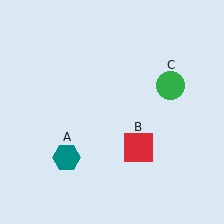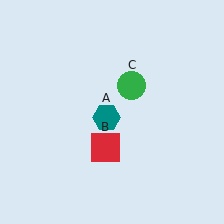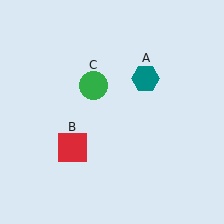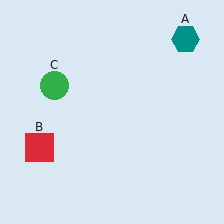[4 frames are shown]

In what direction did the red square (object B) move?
The red square (object B) moved left.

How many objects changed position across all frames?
3 objects changed position: teal hexagon (object A), red square (object B), green circle (object C).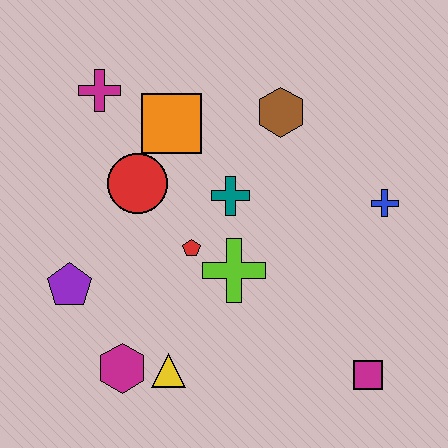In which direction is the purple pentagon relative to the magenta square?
The purple pentagon is to the left of the magenta square.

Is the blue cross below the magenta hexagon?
No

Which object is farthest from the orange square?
The magenta square is farthest from the orange square.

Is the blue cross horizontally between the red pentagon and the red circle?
No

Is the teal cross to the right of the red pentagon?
Yes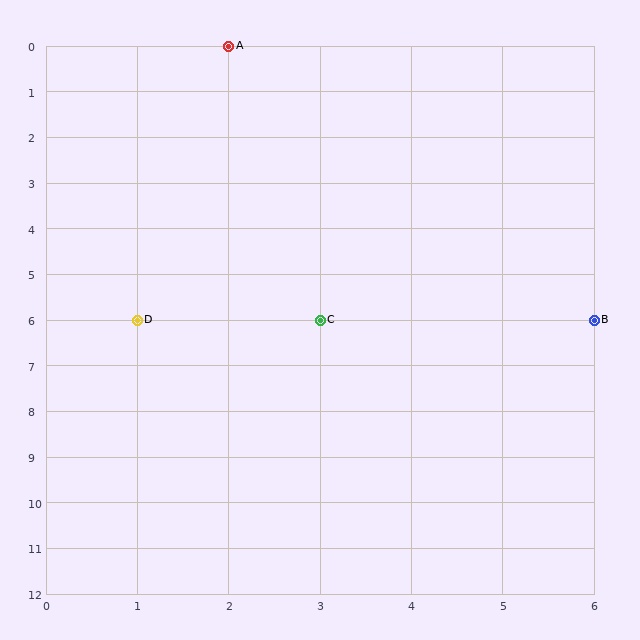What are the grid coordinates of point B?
Point B is at grid coordinates (6, 6).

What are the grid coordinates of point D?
Point D is at grid coordinates (1, 6).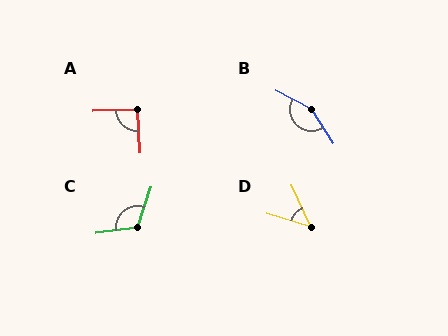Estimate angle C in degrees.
Approximately 117 degrees.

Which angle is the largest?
B, at approximately 151 degrees.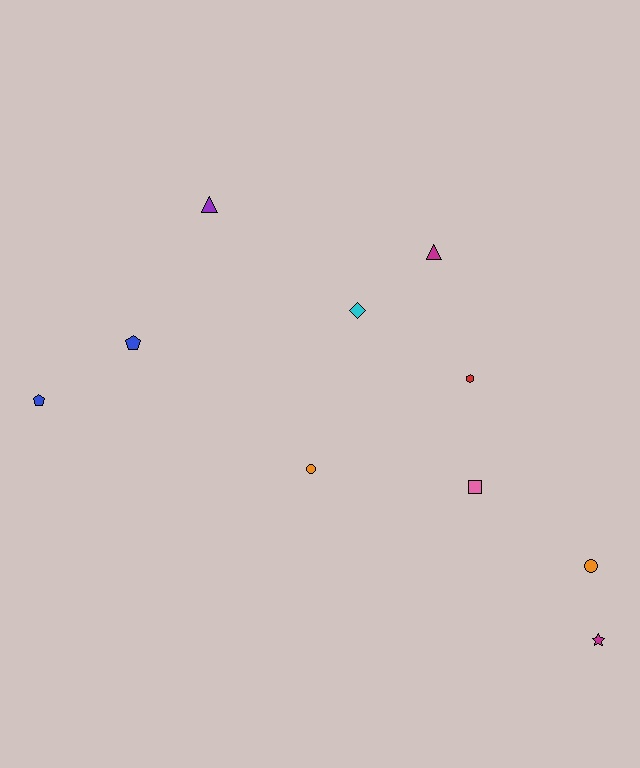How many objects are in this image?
There are 10 objects.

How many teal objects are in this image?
There are no teal objects.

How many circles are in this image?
There are 2 circles.